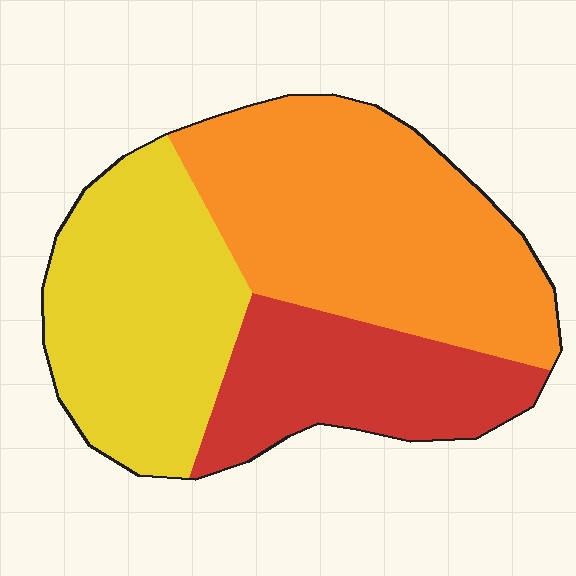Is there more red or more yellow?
Yellow.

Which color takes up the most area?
Orange, at roughly 45%.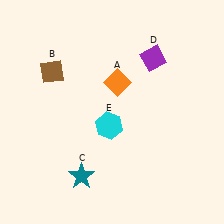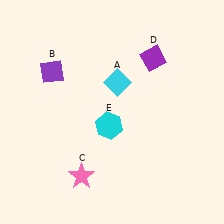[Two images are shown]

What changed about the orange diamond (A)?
In Image 1, A is orange. In Image 2, it changed to cyan.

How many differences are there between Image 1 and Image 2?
There are 3 differences between the two images.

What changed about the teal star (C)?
In Image 1, C is teal. In Image 2, it changed to pink.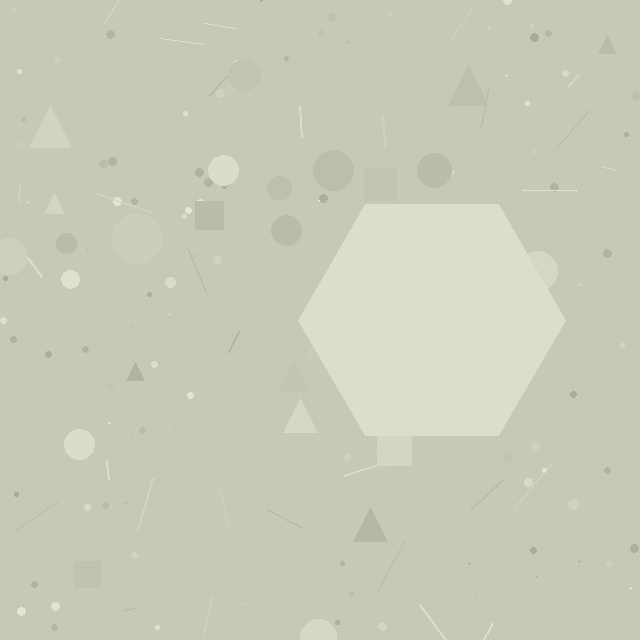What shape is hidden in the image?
A hexagon is hidden in the image.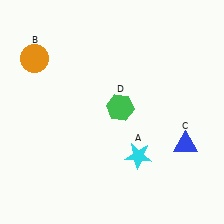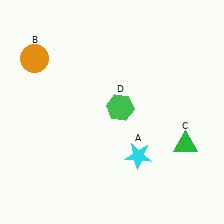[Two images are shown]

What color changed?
The triangle (C) changed from blue in Image 1 to green in Image 2.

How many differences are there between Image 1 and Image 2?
There is 1 difference between the two images.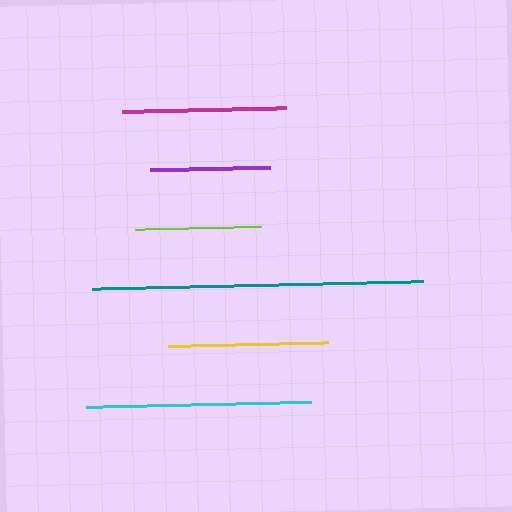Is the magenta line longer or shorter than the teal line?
The teal line is longer than the magenta line.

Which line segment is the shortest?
The purple line is the shortest at approximately 120 pixels.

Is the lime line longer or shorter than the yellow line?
The yellow line is longer than the lime line.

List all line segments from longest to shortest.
From longest to shortest: teal, cyan, magenta, yellow, lime, purple.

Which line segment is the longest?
The teal line is the longest at approximately 330 pixels.